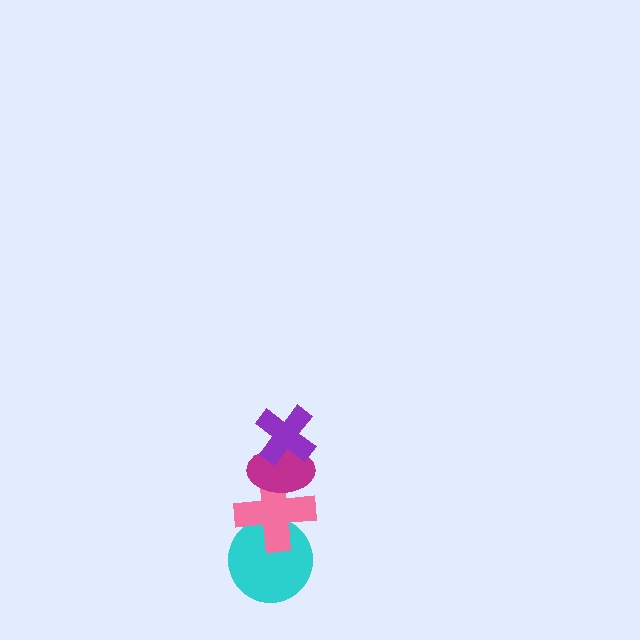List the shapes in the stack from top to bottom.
From top to bottom: the purple cross, the magenta ellipse, the pink cross, the cyan circle.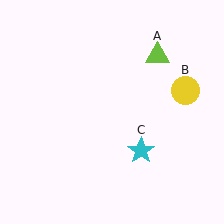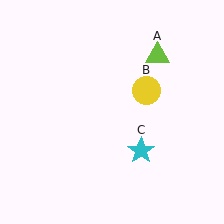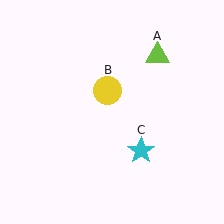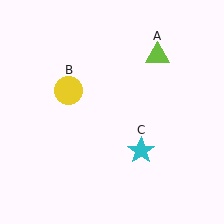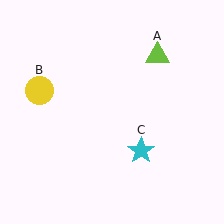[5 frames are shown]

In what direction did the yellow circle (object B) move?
The yellow circle (object B) moved left.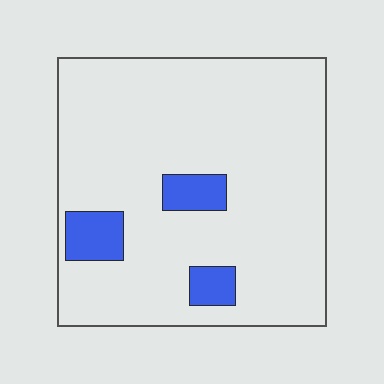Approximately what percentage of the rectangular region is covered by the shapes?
Approximately 10%.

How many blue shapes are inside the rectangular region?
3.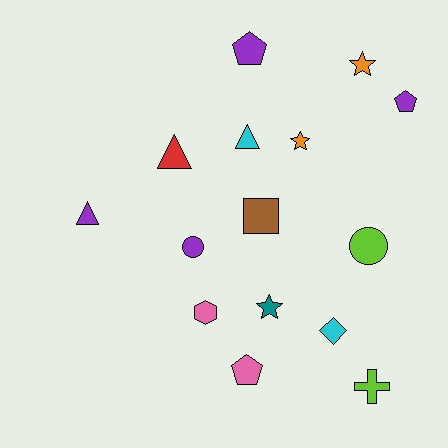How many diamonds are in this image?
There is 1 diamond.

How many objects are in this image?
There are 15 objects.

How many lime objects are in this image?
There are 2 lime objects.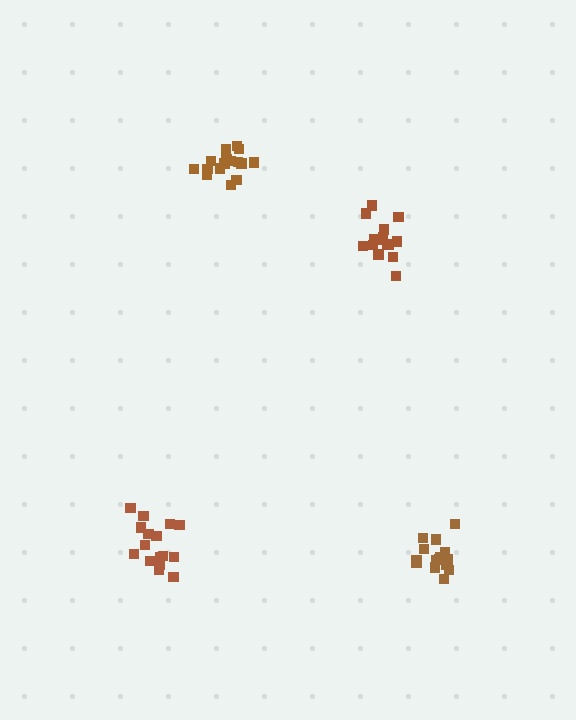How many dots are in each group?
Group 1: 16 dots, Group 2: 15 dots, Group 3: 16 dots, Group 4: 16 dots (63 total).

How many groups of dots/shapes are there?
There are 4 groups.